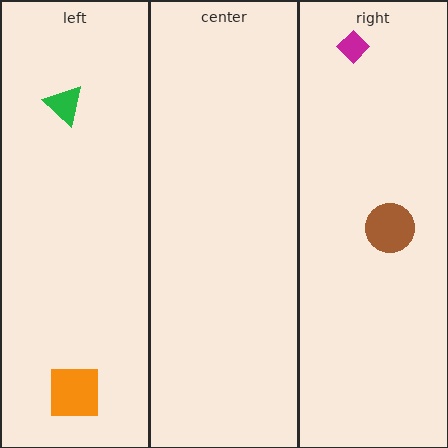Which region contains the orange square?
The left region.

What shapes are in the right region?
The brown circle, the magenta diamond.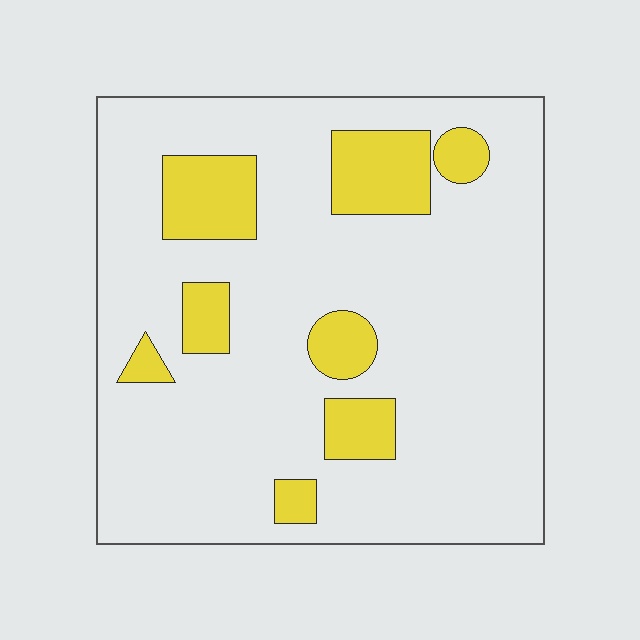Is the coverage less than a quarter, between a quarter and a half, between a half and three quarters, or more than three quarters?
Less than a quarter.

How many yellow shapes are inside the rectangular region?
8.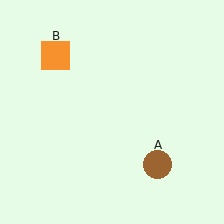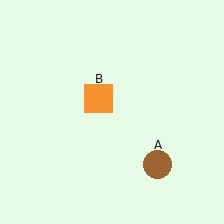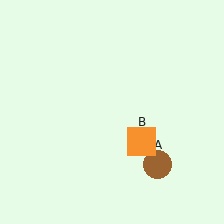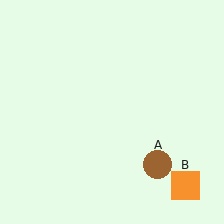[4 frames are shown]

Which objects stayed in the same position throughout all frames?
Brown circle (object A) remained stationary.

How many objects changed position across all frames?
1 object changed position: orange square (object B).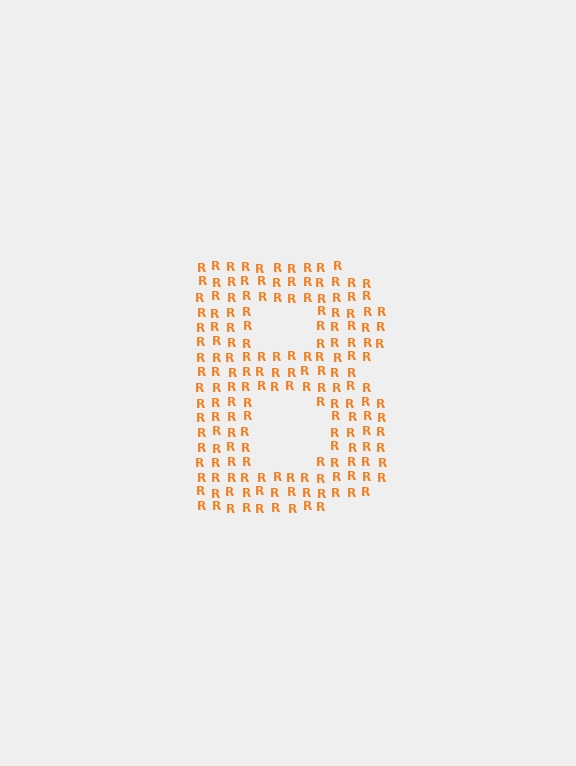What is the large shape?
The large shape is the letter B.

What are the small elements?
The small elements are letter R's.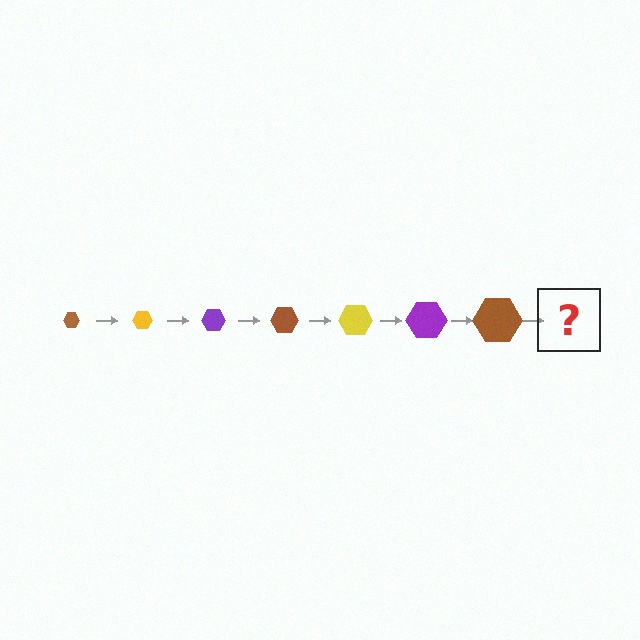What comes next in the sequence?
The next element should be a yellow hexagon, larger than the previous one.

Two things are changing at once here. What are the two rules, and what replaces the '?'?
The two rules are that the hexagon grows larger each step and the color cycles through brown, yellow, and purple. The '?' should be a yellow hexagon, larger than the previous one.